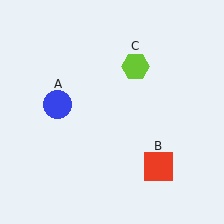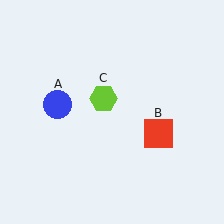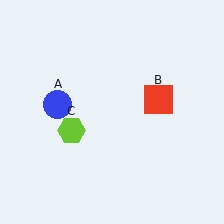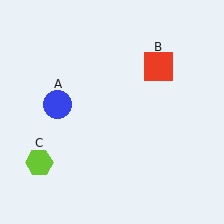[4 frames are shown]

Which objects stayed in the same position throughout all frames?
Blue circle (object A) remained stationary.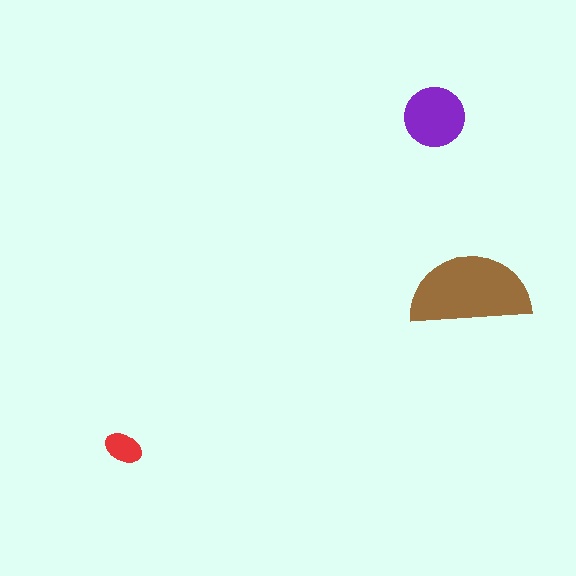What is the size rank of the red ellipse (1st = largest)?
3rd.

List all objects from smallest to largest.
The red ellipse, the purple circle, the brown semicircle.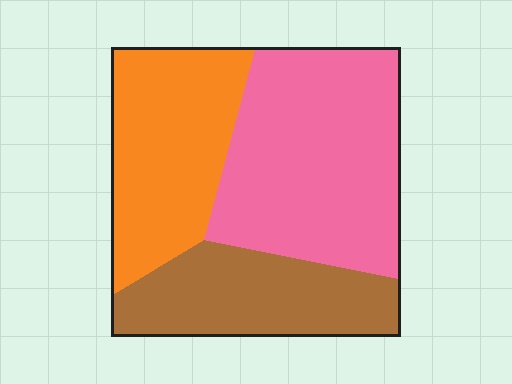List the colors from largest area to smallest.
From largest to smallest: pink, orange, brown.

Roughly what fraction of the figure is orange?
Orange takes up between a sixth and a third of the figure.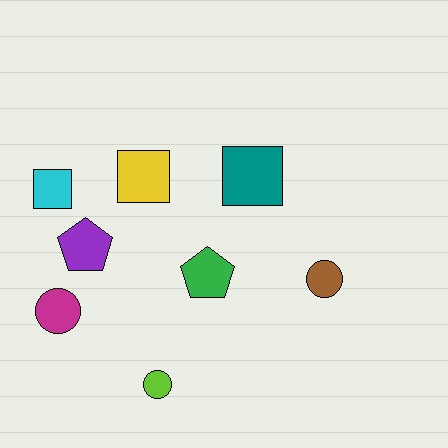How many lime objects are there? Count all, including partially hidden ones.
There is 1 lime object.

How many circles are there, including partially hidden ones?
There are 3 circles.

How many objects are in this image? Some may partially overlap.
There are 8 objects.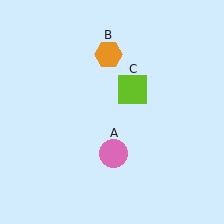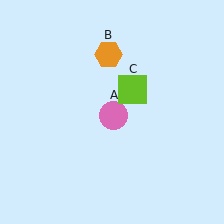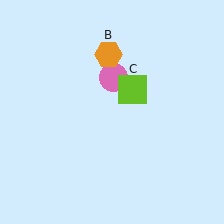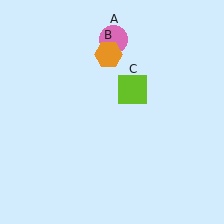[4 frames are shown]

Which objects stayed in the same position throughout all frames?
Orange hexagon (object B) and lime square (object C) remained stationary.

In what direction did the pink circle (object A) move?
The pink circle (object A) moved up.